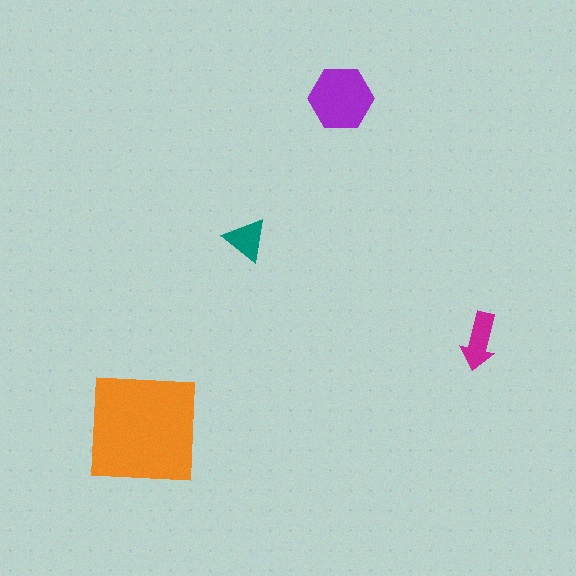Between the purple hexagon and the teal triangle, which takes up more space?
The purple hexagon.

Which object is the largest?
The orange square.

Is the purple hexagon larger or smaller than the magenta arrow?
Larger.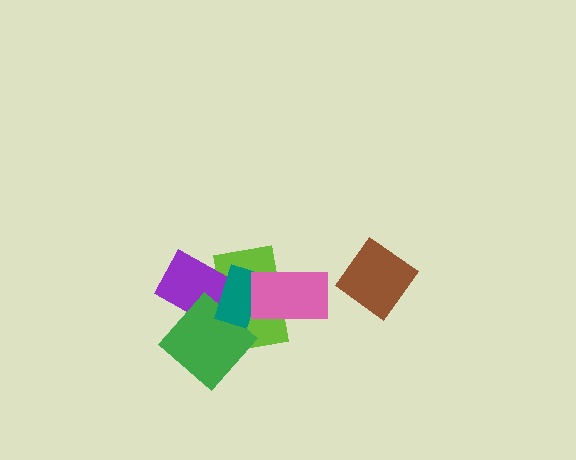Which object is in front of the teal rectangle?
The pink rectangle is in front of the teal rectangle.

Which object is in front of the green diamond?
The teal rectangle is in front of the green diamond.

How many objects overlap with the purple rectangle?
3 objects overlap with the purple rectangle.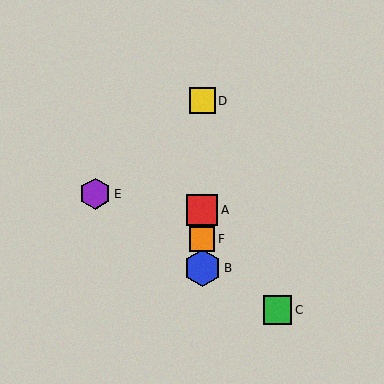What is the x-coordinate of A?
Object A is at x≈202.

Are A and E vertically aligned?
No, A is at x≈202 and E is at x≈95.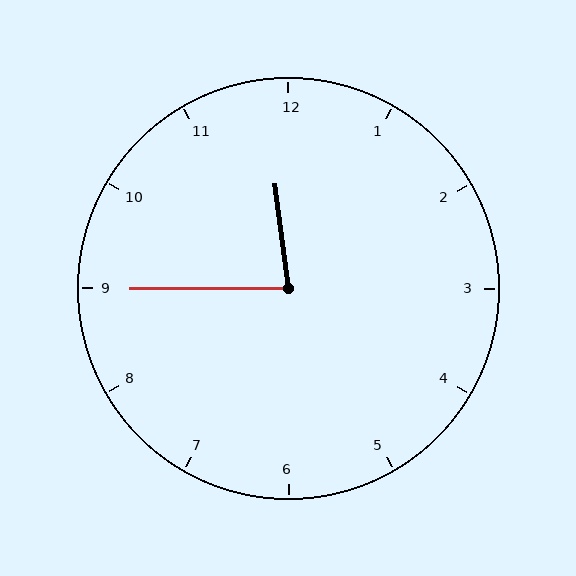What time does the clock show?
11:45.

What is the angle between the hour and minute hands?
Approximately 82 degrees.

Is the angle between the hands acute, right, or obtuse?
It is acute.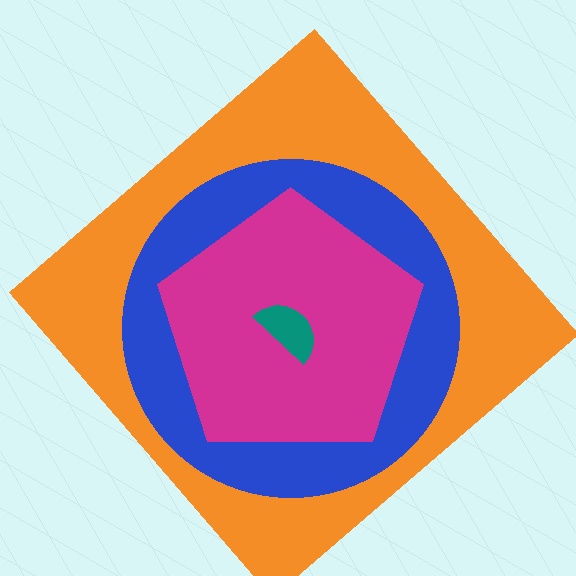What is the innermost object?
The teal semicircle.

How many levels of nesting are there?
4.